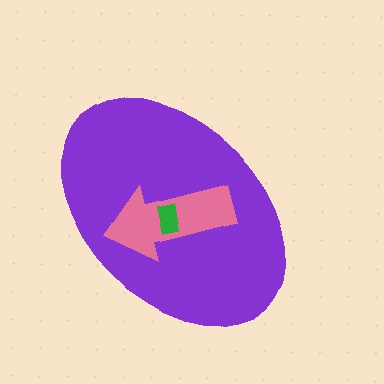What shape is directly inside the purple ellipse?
The pink arrow.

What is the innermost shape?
The green rectangle.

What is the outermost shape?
The purple ellipse.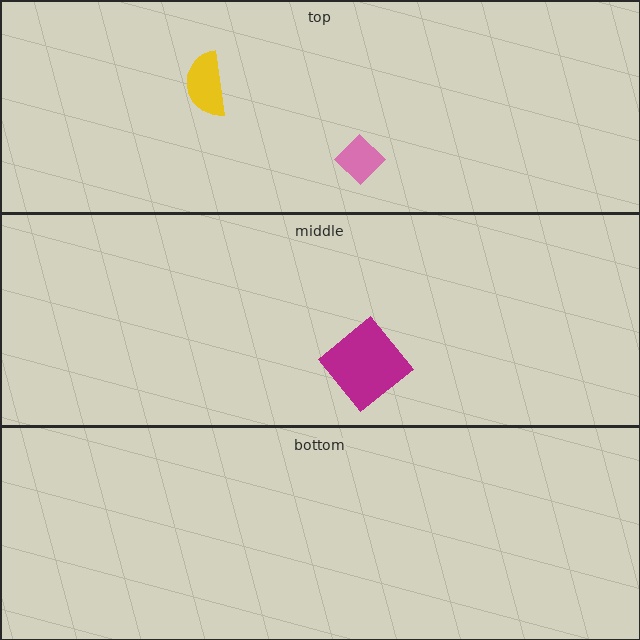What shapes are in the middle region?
The magenta diamond.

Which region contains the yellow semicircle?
The top region.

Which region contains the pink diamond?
The top region.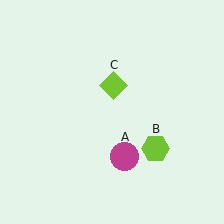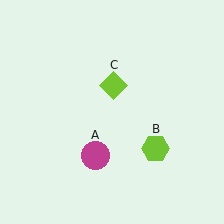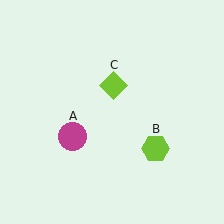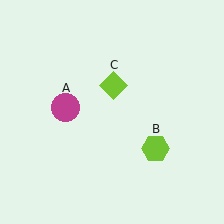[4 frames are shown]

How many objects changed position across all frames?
1 object changed position: magenta circle (object A).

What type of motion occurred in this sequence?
The magenta circle (object A) rotated clockwise around the center of the scene.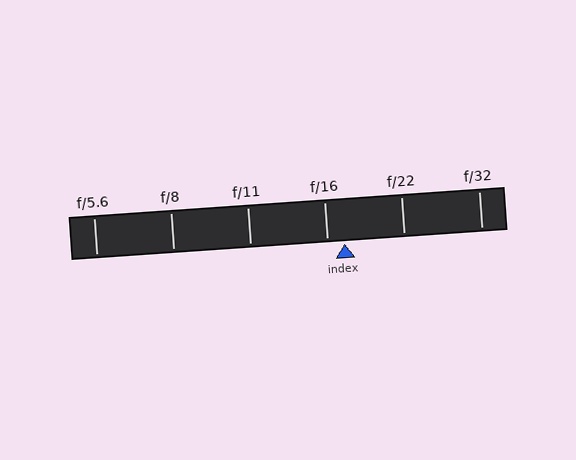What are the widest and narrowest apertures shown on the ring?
The widest aperture shown is f/5.6 and the narrowest is f/32.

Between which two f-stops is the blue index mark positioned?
The index mark is between f/16 and f/22.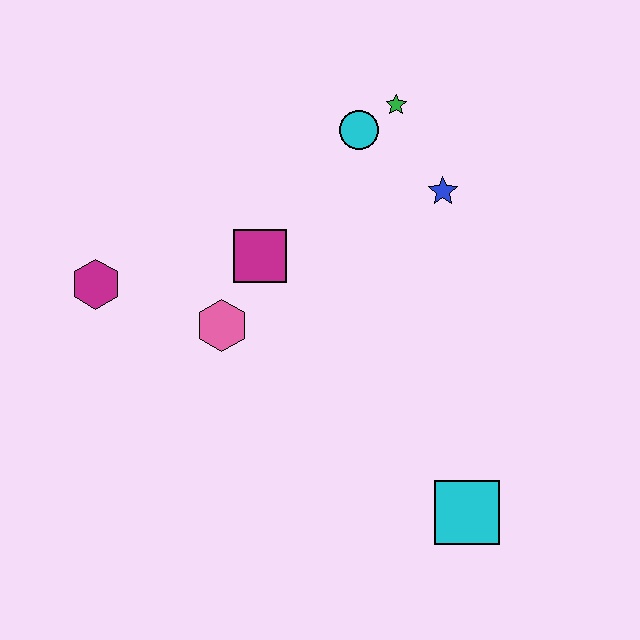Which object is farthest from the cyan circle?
The cyan square is farthest from the cyan circle.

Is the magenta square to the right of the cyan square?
No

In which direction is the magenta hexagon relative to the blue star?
The magenta hexagon is to the left of the blue star.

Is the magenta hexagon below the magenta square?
Yes